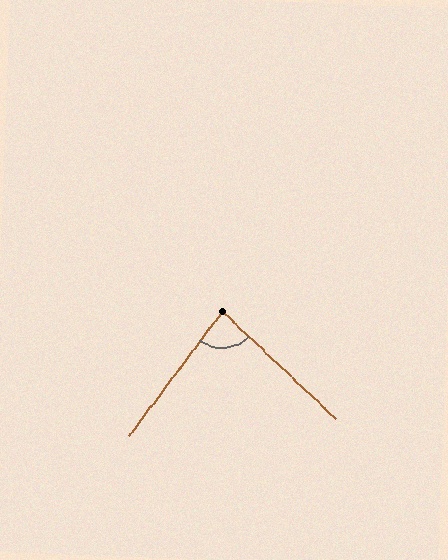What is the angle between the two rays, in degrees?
Approximately 83 degrees.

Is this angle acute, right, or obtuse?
It is acute.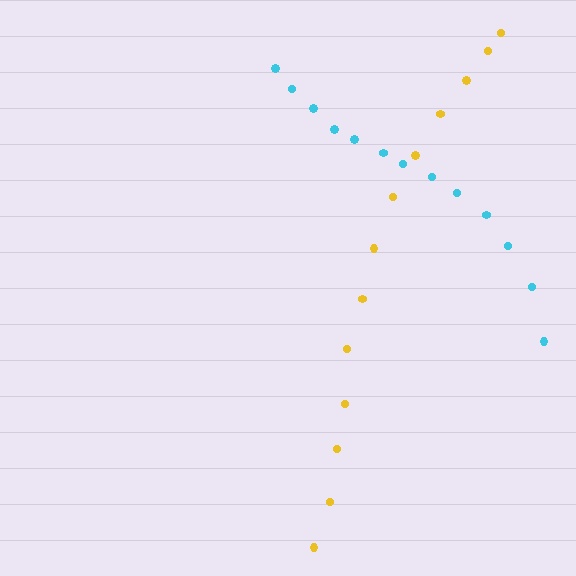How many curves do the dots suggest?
There are 2 distinct paths.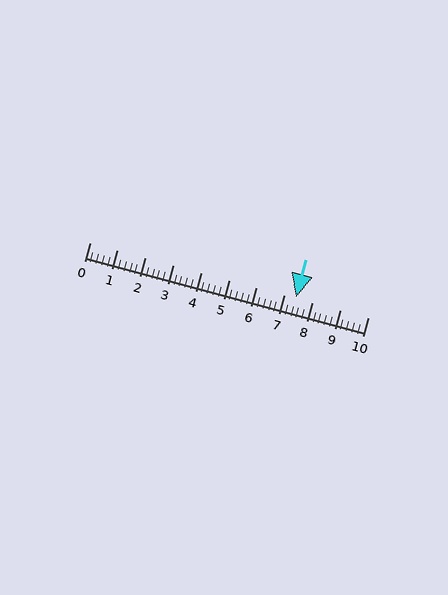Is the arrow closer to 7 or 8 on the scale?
The arrow is closer to 7.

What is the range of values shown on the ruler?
The ruler shows values from 0 to 10.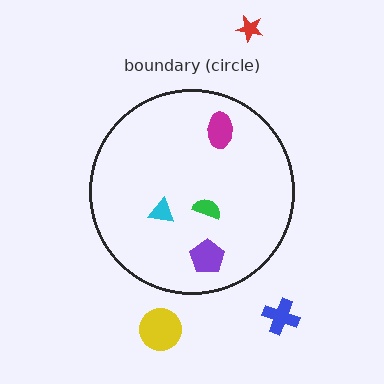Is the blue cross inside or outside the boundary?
Outside.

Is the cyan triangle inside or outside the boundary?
Inside.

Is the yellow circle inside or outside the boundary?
Outside.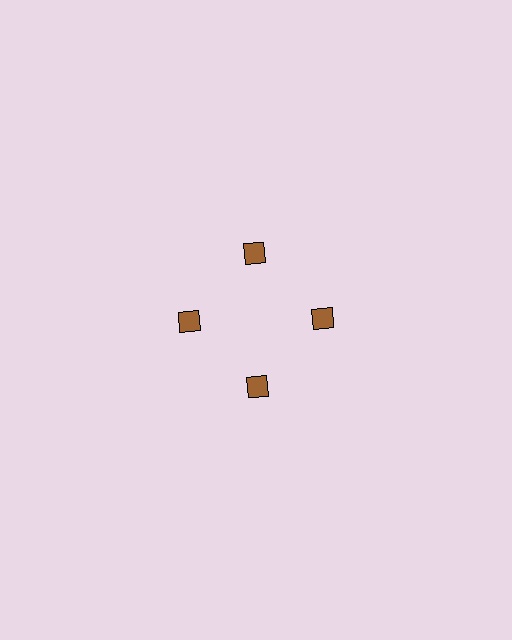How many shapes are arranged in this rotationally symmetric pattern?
There are 4 shapes, arranged in 4 groups of 1.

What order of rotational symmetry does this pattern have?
This pattern has 4-fold rotational symmetry.